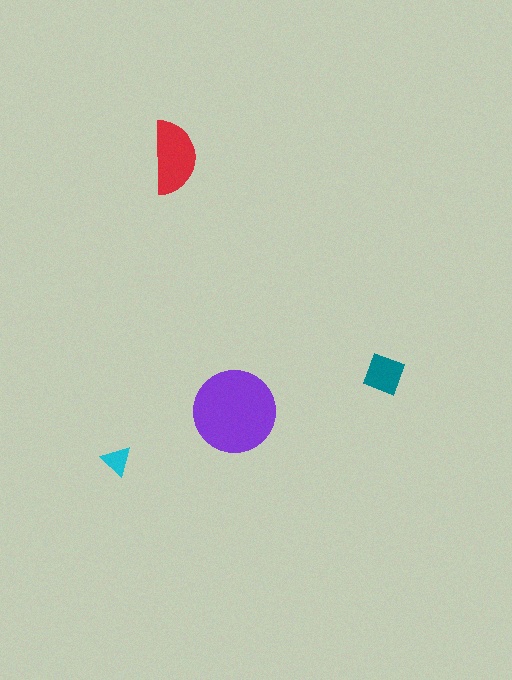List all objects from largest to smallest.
The purple circle, the red semicircle, the teal square, the cyan triangle.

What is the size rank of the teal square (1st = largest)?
3rd.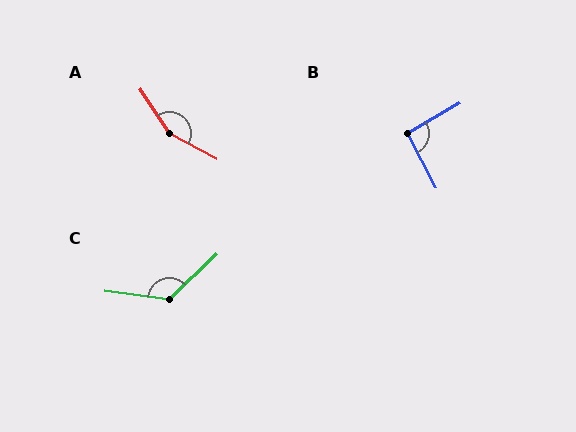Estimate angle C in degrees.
Approximately 129 degrees.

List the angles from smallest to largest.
B (93°), C (129°), A (152°).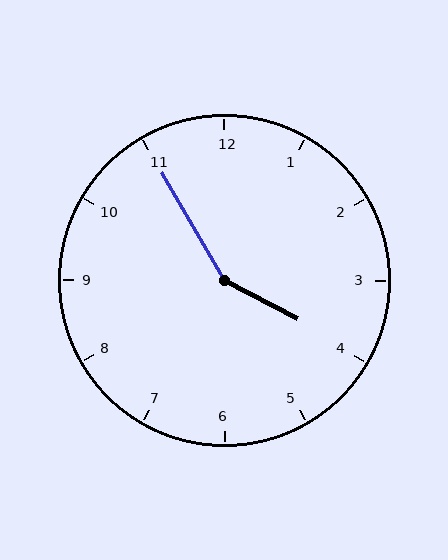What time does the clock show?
3:55.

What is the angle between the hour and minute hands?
Approximately 148 degrees.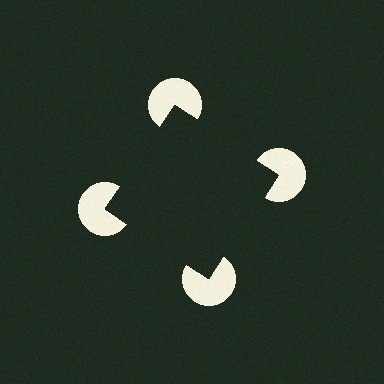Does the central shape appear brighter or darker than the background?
It typically appears slightly darker than the background, even though no actual brightness change is drawn.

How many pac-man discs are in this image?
There are 4 — one at each vertex of the illusory square.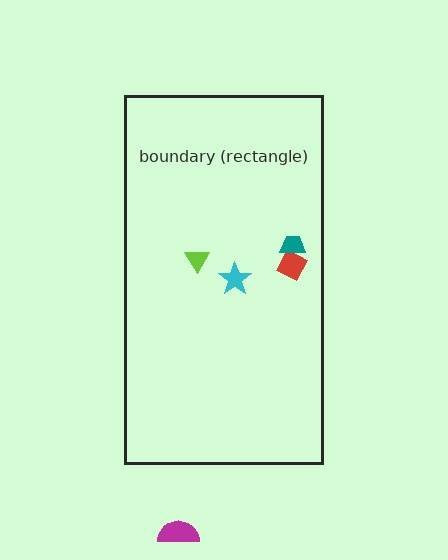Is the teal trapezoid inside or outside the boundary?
Inside.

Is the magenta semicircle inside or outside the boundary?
Outside.